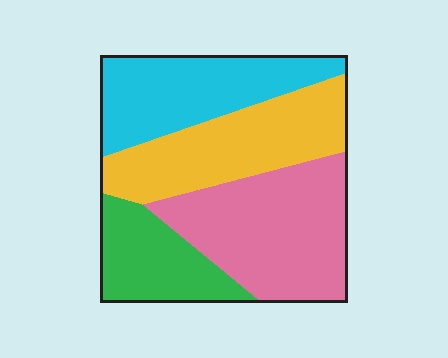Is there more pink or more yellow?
Pink.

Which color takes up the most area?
Pink, at roughly 30%.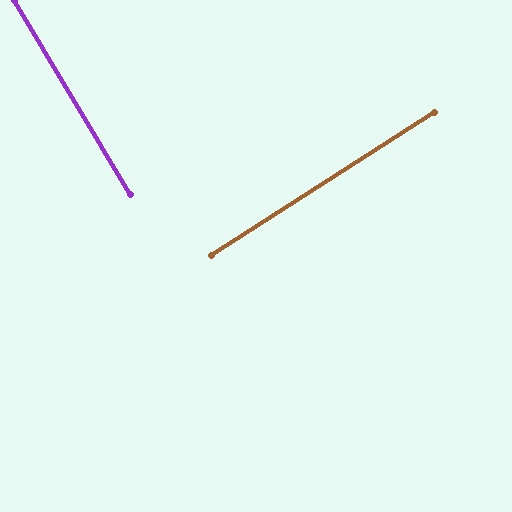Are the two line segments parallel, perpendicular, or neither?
Perpendicular — they meet at approximately 88°.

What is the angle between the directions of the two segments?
Approximately 88 degrees.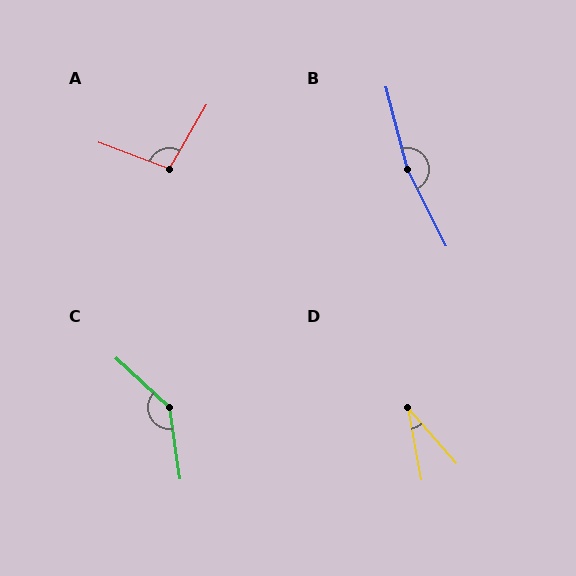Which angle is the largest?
B, at approximately 168 degrees.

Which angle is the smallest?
D, at approximately 30 degrees.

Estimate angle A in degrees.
Approximately 100 degrees.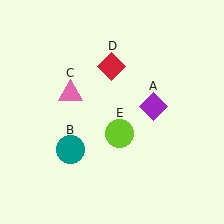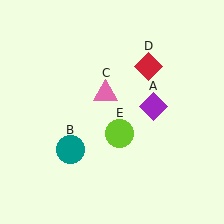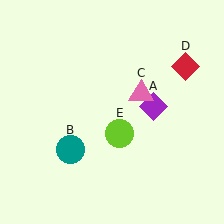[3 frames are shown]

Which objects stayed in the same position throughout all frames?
Purple diamond (object A) and teal circle (object B) and lime circle (object E) remained stationary.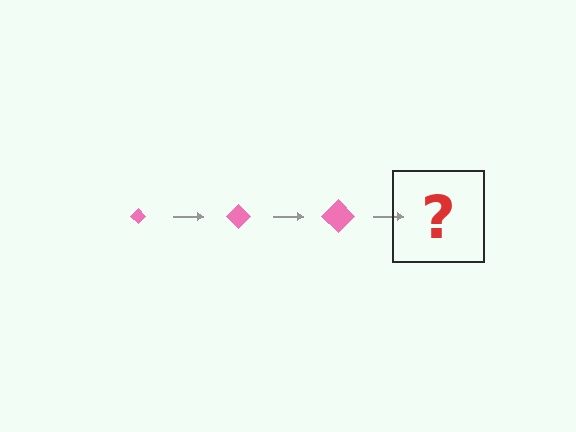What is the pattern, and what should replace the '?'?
The pattern is that the diamond gets progressively larger each step. The '?' should be a pink diamond, larger than the previous one.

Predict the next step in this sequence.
The next step is a pink diamond, larger than the previous one.